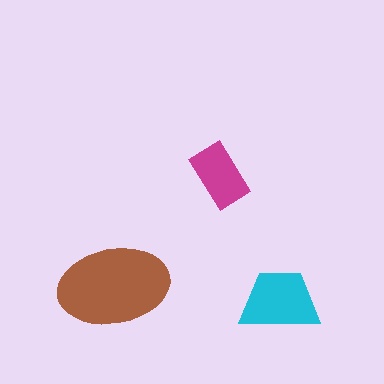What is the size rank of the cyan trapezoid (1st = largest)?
2nd.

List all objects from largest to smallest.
The brown ellipse, the cyan trapezoid, the magenta rectangle.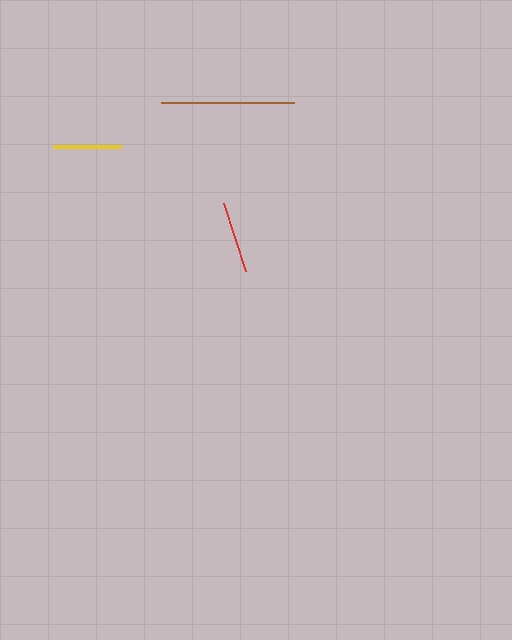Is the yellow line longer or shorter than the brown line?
The brown line is longer than the yellow line.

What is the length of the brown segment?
The brown segment is approximately 133 pixels long.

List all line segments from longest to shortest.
From longest to shortest: brown, red, yellow.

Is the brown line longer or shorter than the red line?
The brown line is longer than the red line.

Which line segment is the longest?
The brown line is the longest at approximately 133 pixels.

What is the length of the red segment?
The red segment is approximately 72 pixels long.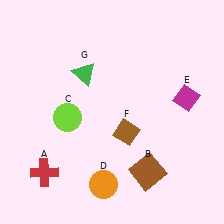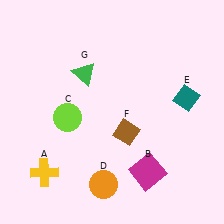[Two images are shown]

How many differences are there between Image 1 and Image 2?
There are 3 differences between the two images.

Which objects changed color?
A changed from red to yellow. B changed from brown to magenta. E changed from magenta to teal.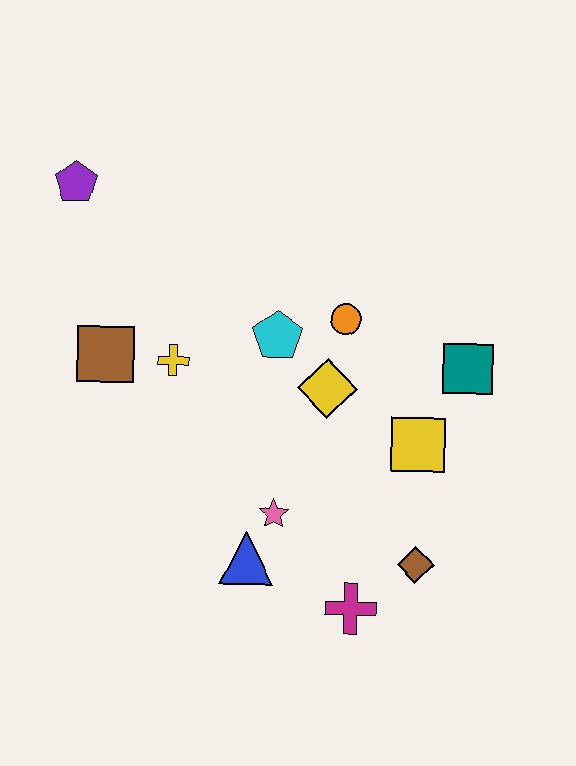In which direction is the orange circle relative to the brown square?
The orange circle is to the right of the brown square.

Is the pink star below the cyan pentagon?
Yes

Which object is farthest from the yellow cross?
The brown diamond is farthest from the yellow cross.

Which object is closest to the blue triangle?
The pink star is closest to the blue triangle.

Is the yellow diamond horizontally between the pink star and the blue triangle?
No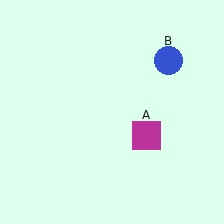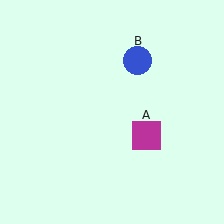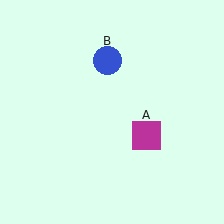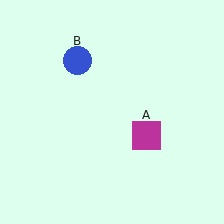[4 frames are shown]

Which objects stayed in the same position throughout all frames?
Magenta square (object A) remained stationary.